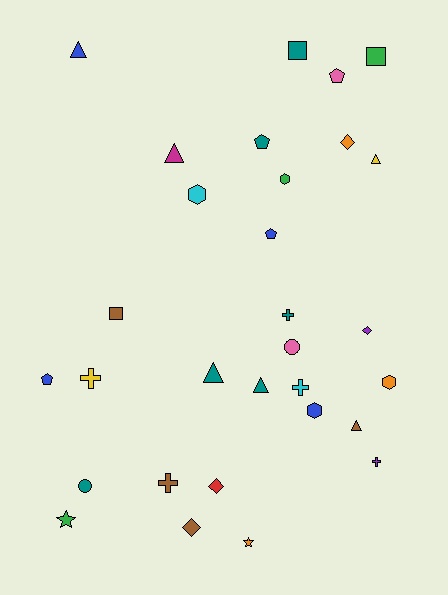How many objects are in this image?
There are 30 objects.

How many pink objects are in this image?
There are 2 pink objects.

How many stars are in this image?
There are 2 stars.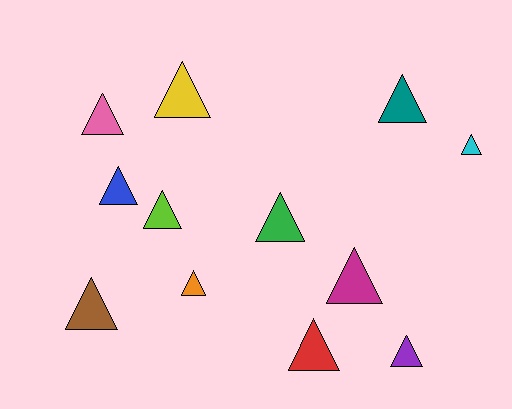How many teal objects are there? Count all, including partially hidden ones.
There is 1 teal object.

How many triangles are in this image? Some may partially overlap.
There are 12 triangles.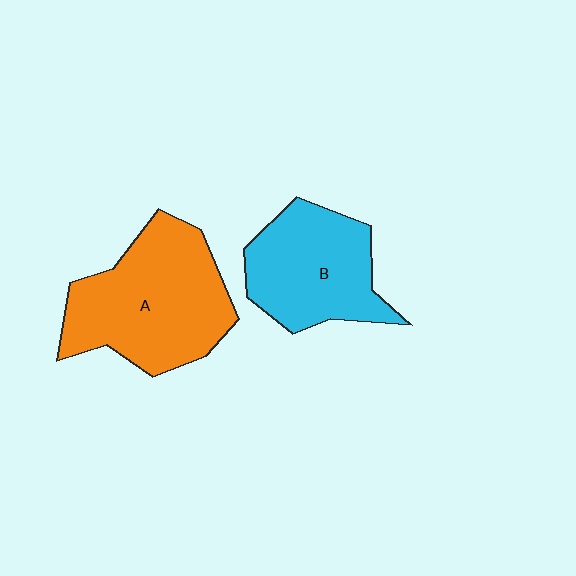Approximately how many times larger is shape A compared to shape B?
Approximately 1.3 times.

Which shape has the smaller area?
Shape B (cyan).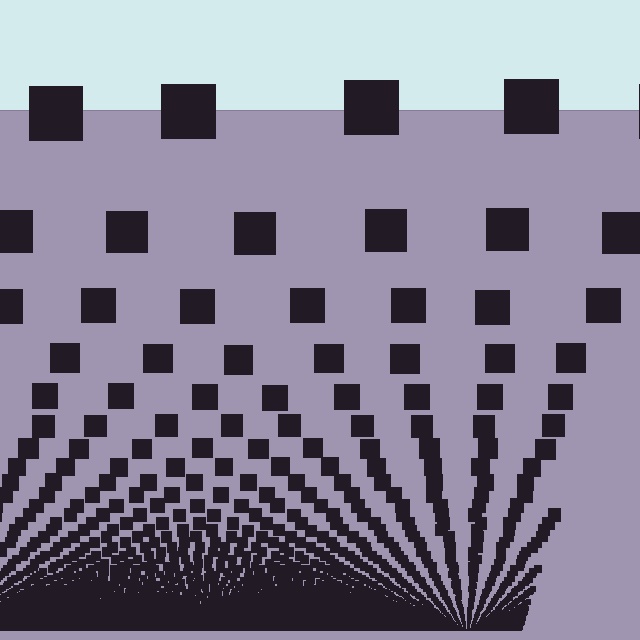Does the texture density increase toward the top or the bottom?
Density increases toward the bottom.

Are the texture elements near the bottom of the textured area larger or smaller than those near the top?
Smaller. The gradient is inverted — elements near the bottom are smaller and denser.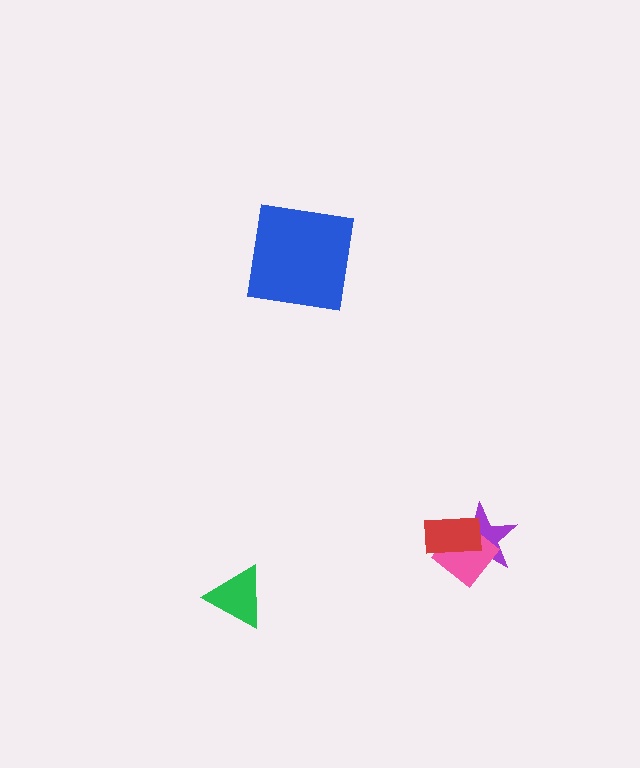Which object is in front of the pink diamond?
The red rectangle is in front of the pink diamond.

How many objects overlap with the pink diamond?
2 objects overlap with the pink diamond.